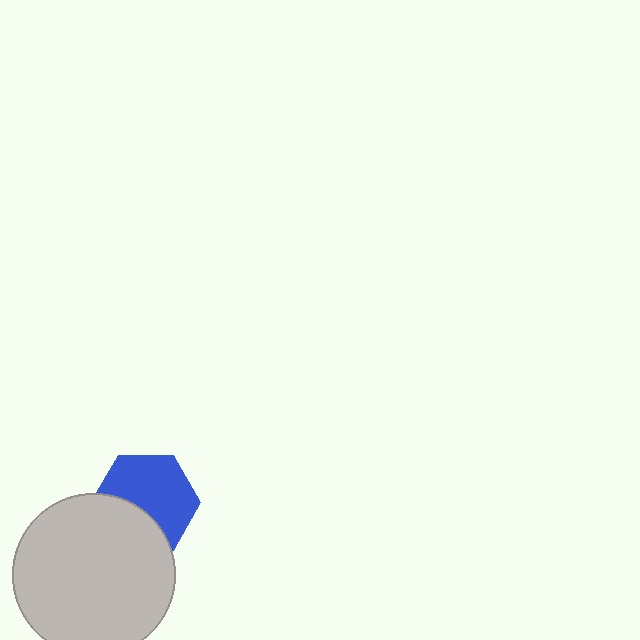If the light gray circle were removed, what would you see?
You would see the complete blue hexagon.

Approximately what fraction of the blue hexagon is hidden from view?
Roughly 36% of the blue hexagon is hidden behind the light gray circle.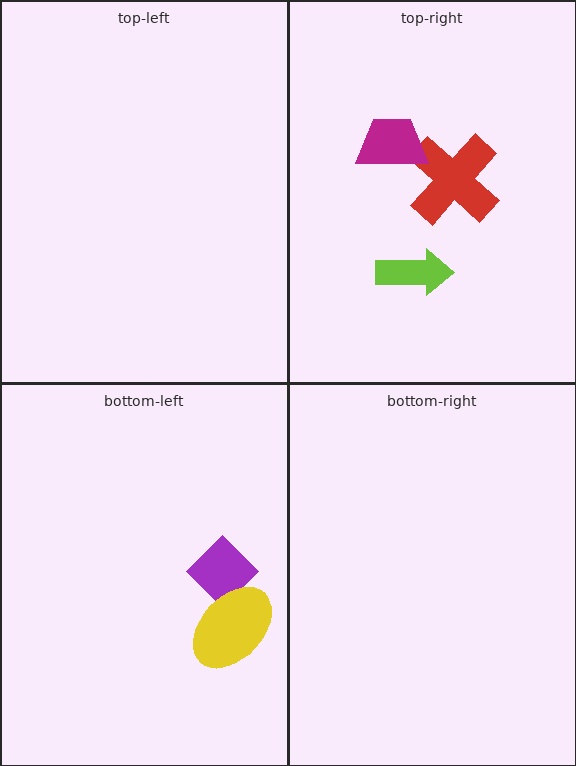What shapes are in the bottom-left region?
The purple diamond, the yellow ellipse.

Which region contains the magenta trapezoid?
The top-right region.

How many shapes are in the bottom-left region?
2.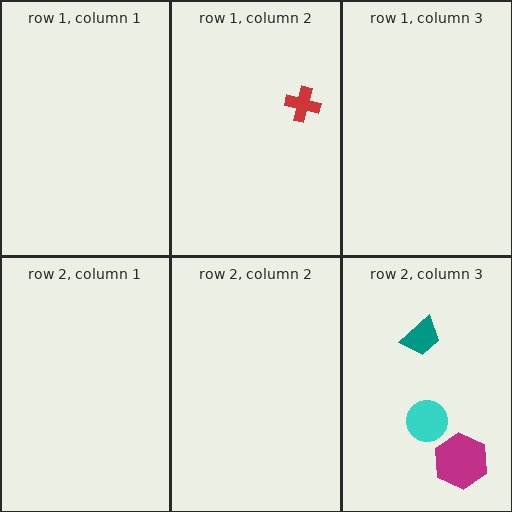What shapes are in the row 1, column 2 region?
The red cross.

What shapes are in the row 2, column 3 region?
The magenta hexagon, the teal trapezoid, the cyan circle.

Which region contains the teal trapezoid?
The row 2, column 3 region.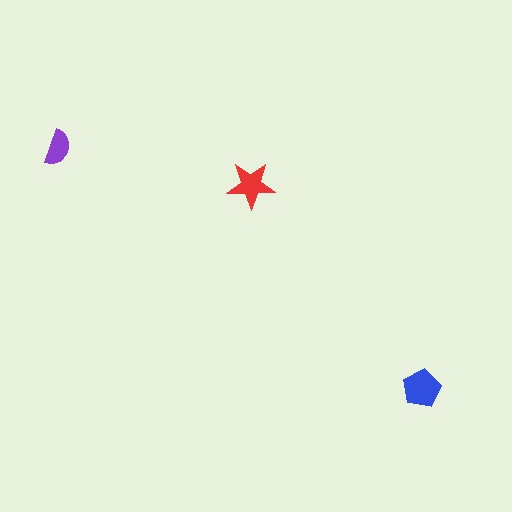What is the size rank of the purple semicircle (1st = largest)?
3rd.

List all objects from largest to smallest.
The blue pentagon, the red star, the purple semicircle.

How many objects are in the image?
There are 3 objects in the image.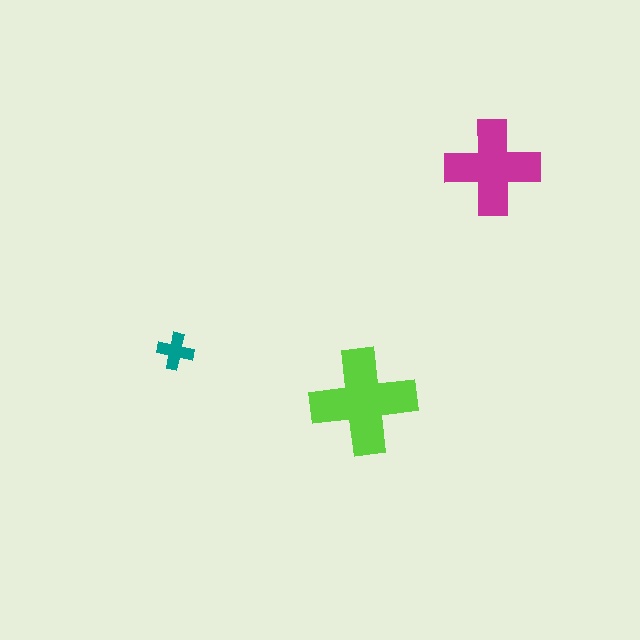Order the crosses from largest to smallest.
the lime one, the magenta one, the teal one.